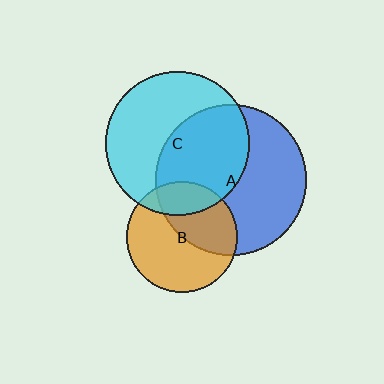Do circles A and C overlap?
Yes.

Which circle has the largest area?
Circle A (blue).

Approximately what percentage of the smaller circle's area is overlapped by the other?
Approximately 50%.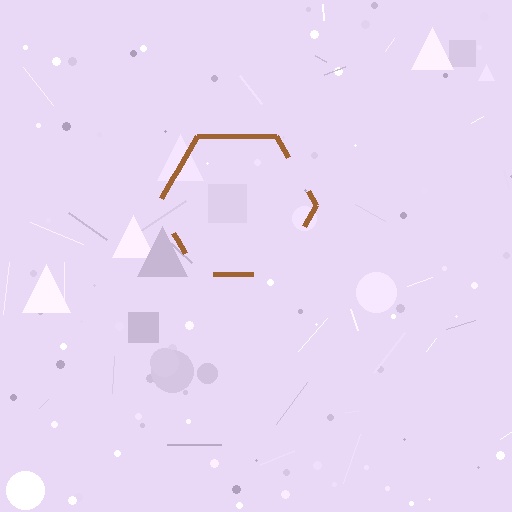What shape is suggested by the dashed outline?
The dashed outline suggests a hexagon.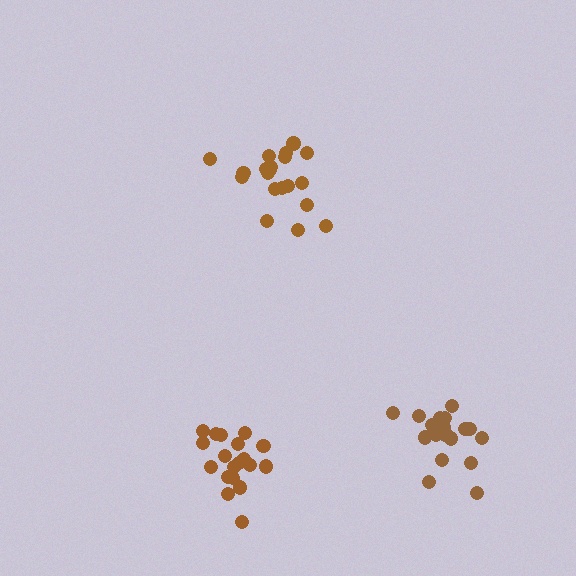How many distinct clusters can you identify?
There are 3 distinct clusters.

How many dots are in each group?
Group 1: 21 dots, Group 2: 21 dots, Group 3: 20 dots (62 total).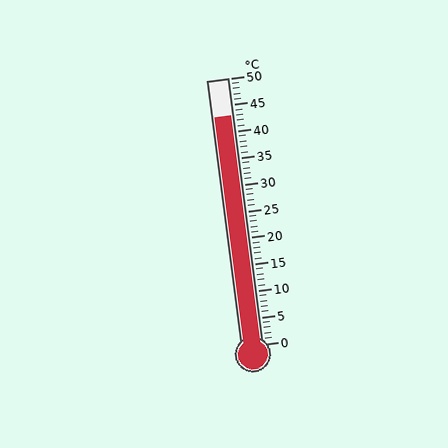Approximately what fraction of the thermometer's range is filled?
The thermometer is filled to approximately 85% of its range.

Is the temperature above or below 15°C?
The temperature is above 15°C.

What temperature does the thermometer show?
The thermometer shows approximately 43°C.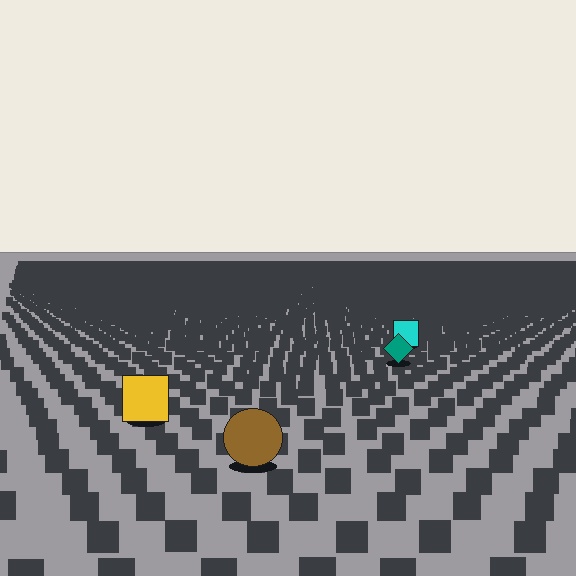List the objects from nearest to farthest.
From nearest to farthest: the brown circle, the yellow square, the teal diamond, the cyan square.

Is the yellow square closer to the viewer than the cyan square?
Yes. The yellow square is closer — you can tell from the texture gradient: the ground texture is coarser near it.